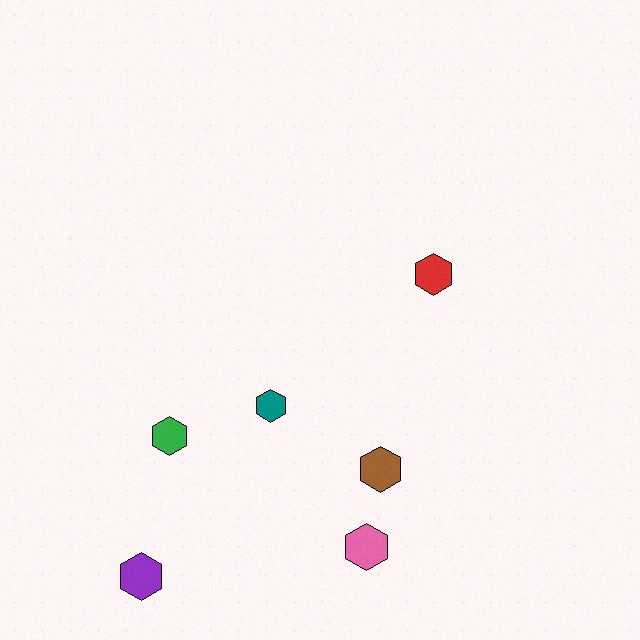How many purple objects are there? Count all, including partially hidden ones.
There is 1 purple object.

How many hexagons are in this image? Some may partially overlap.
There are 6 hexagons.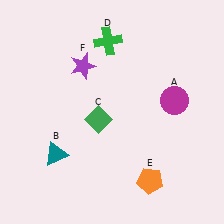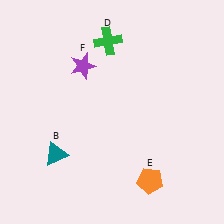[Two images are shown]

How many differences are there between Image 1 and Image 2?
There are 2 differences between the two images.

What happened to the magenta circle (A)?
The magenta circle (A) was removed in Image 2. It was in the top-right area of Image 1.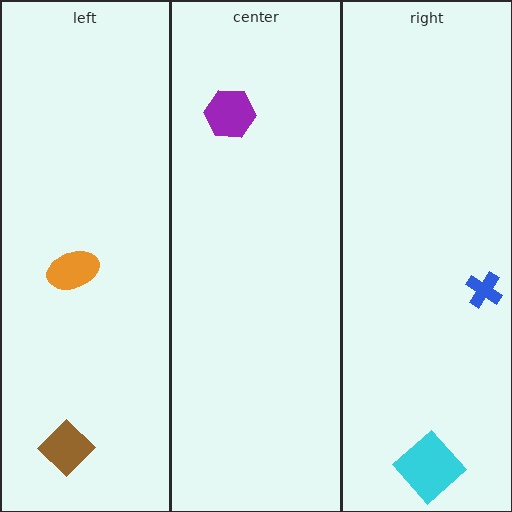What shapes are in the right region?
The cyan diamond, the blue cross.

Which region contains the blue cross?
The right region.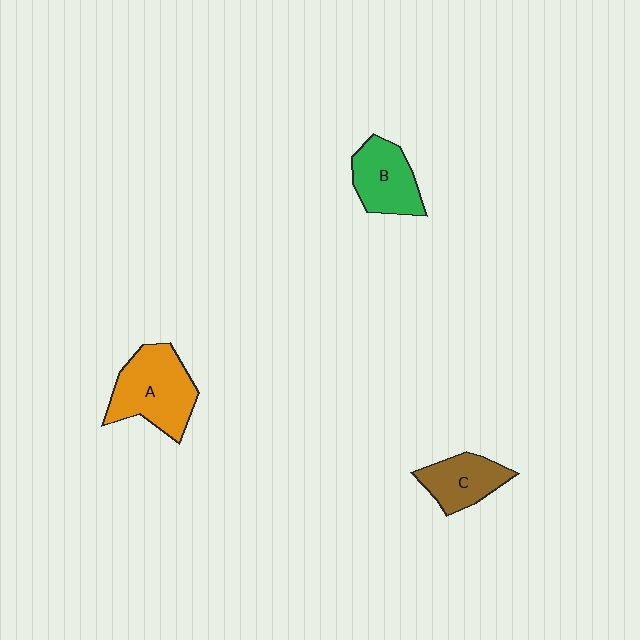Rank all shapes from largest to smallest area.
From largest to smallest: A (orange), B (green), C (brown).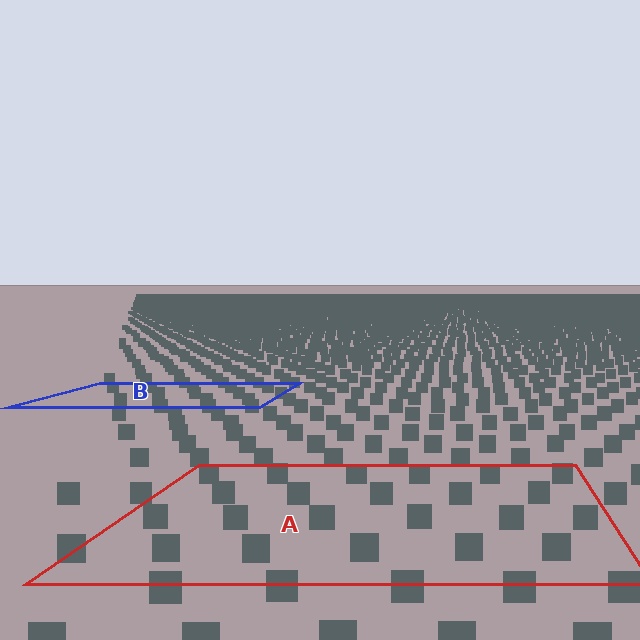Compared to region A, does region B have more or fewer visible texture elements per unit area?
Region B has more texture elements per unit area — they are packed more densely because it is farther away.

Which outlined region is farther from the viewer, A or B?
Region B is farther from the viewer — the texture elements inside it appear smaller and more densely packed.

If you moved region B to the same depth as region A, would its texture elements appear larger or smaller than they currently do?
They would appear larger. At a closer depth, the same texture elements are projected at a bigger on-screen size.